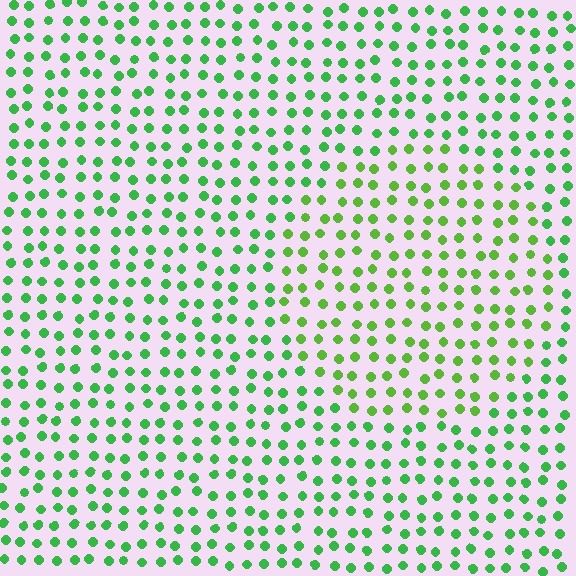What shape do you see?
I see a circle.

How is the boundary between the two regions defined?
The boundary is defined purely by a slight shift in hue (about 24 degrees). Spacing, size, and orientation are identical on both sides.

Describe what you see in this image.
The image is filled with small green elements in a uniform arrangement. A circle-shaped region is visible where the elements are tinted to a slightly different hue, forming a subtle color boundary.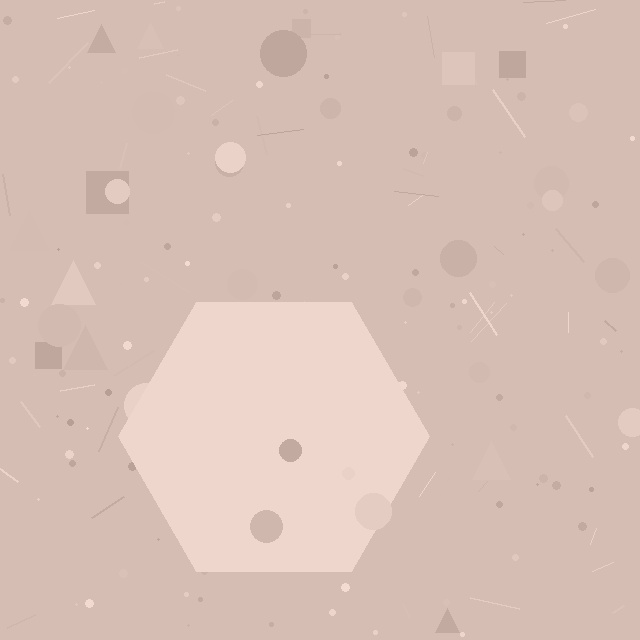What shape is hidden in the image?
A hexagon is hidden in the image.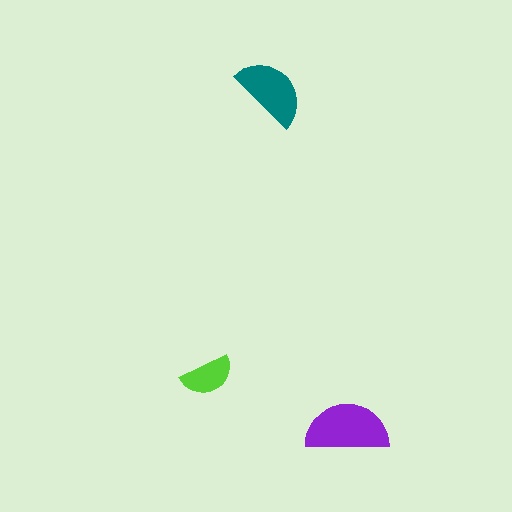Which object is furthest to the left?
The lime semicircle is leftmost.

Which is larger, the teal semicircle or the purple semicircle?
The purple one.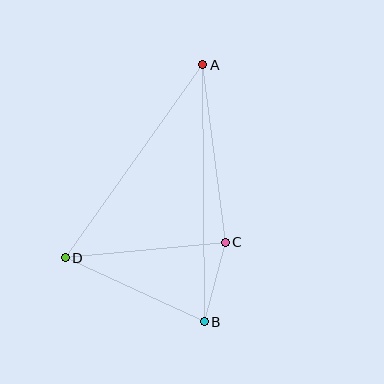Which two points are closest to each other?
Points B and C are closest to each other.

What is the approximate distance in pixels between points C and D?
The distance between C and D is approximately 161 pixels.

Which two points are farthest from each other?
Points A and B are farthest from each other.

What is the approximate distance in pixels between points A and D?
The distance between A and D is approximately 237 pixels.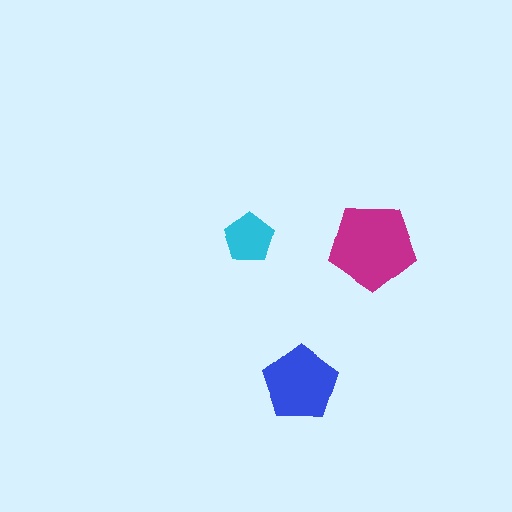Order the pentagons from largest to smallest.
the magenta one, the blue one, the cyan one.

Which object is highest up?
The cyan pentagon is topmost.